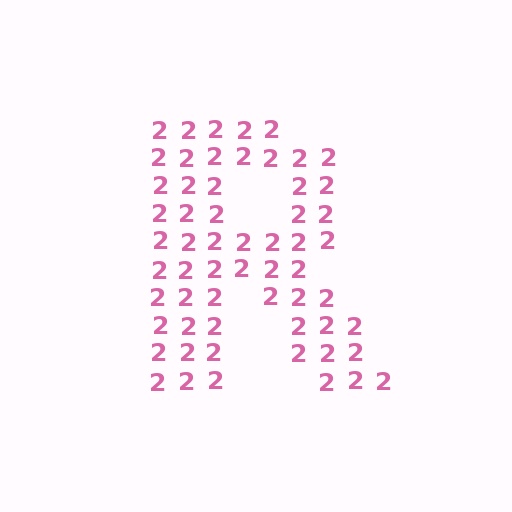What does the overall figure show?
The overall figure shows the letter R.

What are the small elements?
The small elements are digit 2's.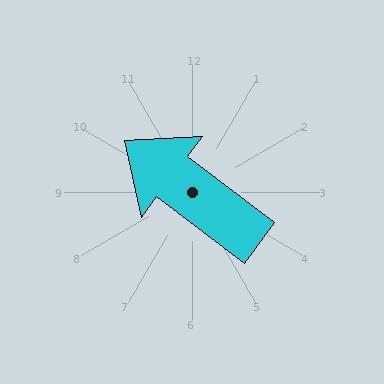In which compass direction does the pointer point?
Northwest.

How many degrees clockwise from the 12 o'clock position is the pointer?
Approximately 307 degrees.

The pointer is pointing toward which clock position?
Roughly 10 o'clock.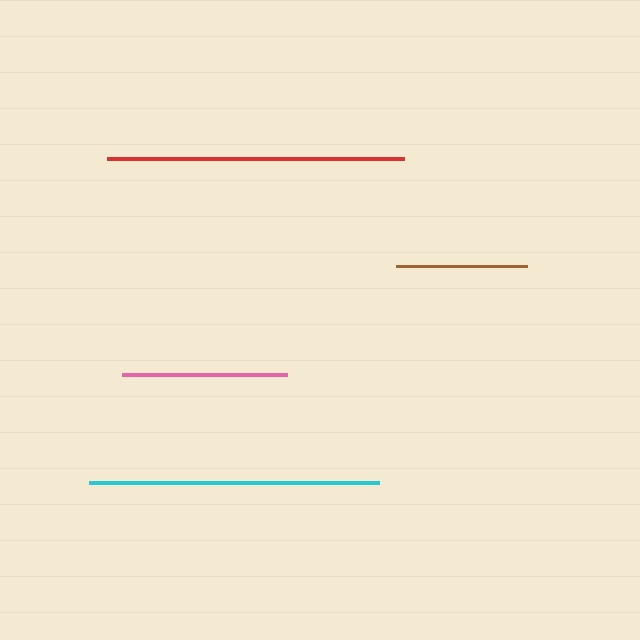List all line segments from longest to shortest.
From longest to shortest: red, cyan, pink, brown.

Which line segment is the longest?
The red line is the longest at approximately 297 pixels.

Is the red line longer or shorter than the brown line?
The red line is longer than the brown line.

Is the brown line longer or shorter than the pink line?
The pink line is longer than the brown line.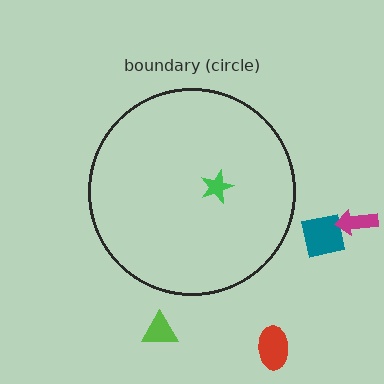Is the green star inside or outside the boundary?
Inside.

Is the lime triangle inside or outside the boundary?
Outside.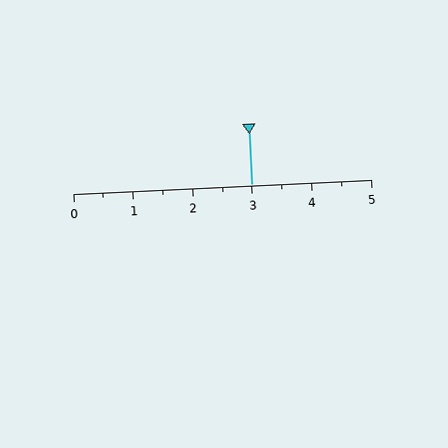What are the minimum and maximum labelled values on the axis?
The axis runs from 0 to 5.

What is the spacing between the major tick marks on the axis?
The major ticks are spaced 1 apart.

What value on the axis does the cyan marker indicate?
The marker indicates approximately 3.